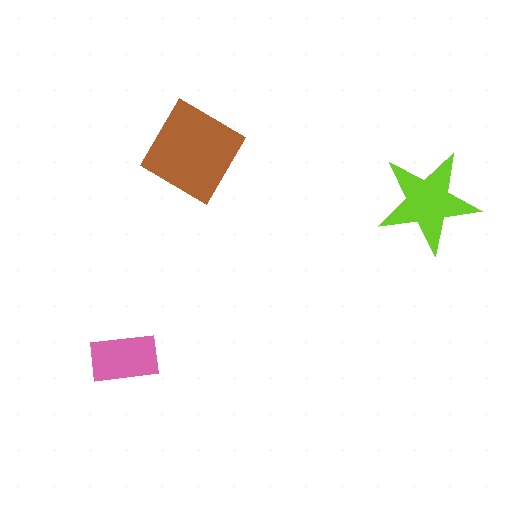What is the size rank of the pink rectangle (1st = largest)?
3rd.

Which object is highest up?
The brown diamond is topmost.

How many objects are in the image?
There are 3 objects in the image.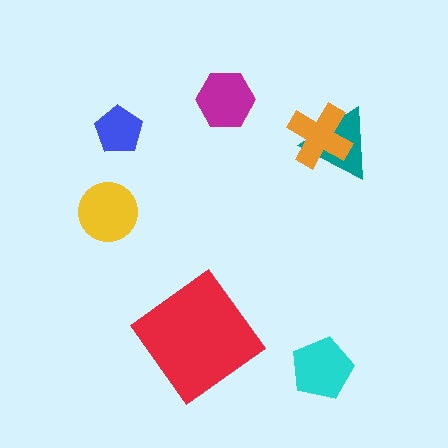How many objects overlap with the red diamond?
0 objects overlap with the red diamond.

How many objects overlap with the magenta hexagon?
0 objects overlap with the magenta hexagon.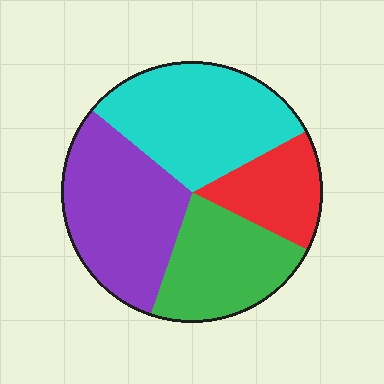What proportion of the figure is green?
Green takes up about one quarter (1/4) of the figure.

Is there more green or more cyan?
Cyan.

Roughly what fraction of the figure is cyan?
Cyan takes up between a quarter and a half of the figure.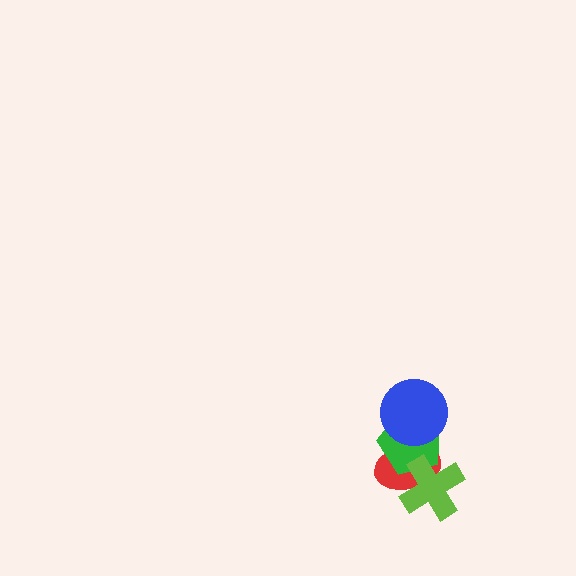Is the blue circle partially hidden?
No, no other shape covers it.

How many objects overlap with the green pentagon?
3 objects overlap with the green pentagon.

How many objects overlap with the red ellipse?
3 objects overlap with the red ellipse.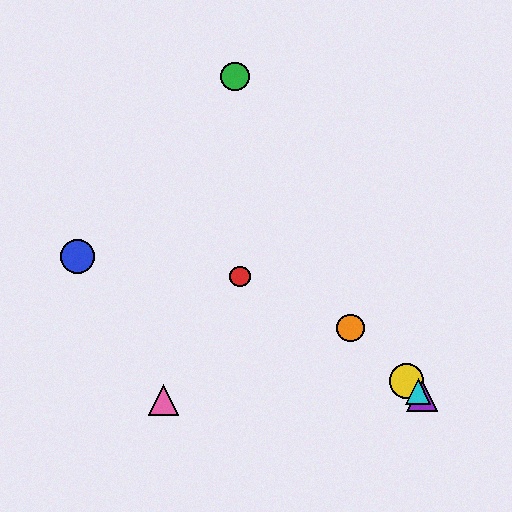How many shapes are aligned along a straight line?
4 shapes (the yellow circle, the purple triangle, the orange circle, the cyan triangle) are aligned along a straight line.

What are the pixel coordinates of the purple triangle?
The purple triangle is at (422, 396).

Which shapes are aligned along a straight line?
The yellow circle, the purple triangle, the orange circle, the cyan triangle are aligned along a straight line.